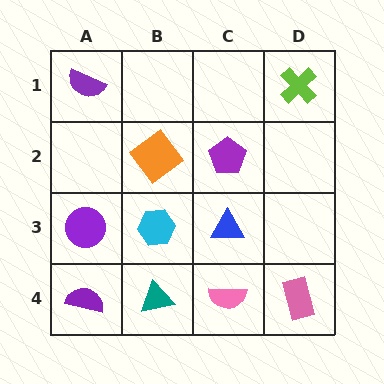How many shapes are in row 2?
2 shapes.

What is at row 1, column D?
A lime cross.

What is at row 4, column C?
A pink semicircle.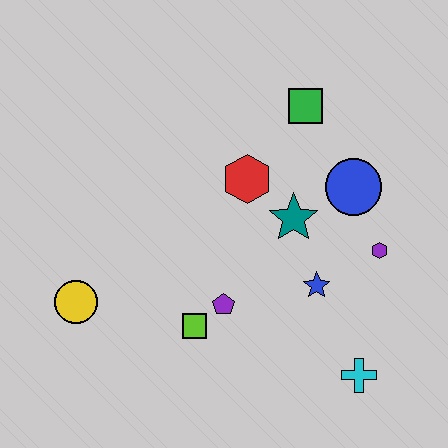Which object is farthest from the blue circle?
The yellow circle is farthest from the blue circle.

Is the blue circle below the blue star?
No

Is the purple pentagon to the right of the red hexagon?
No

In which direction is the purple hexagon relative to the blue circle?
The purple hexagon is below the blue circle.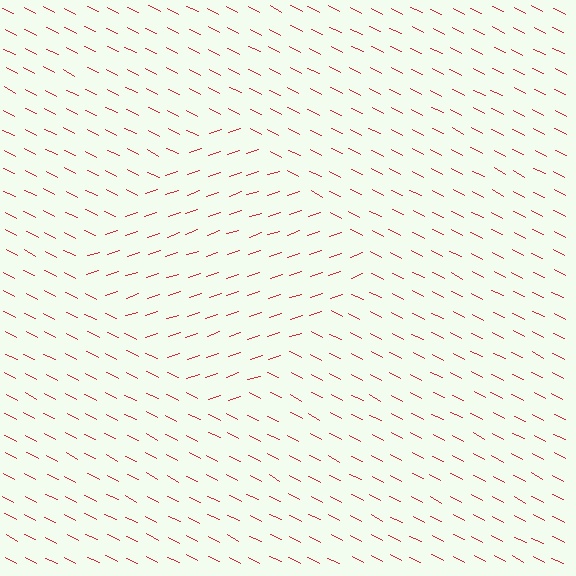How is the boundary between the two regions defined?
The boundary is defined purely by a change in line orientation (approximately 45 degrees difference). All lines are the same color and thickness.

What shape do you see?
I see a diamond.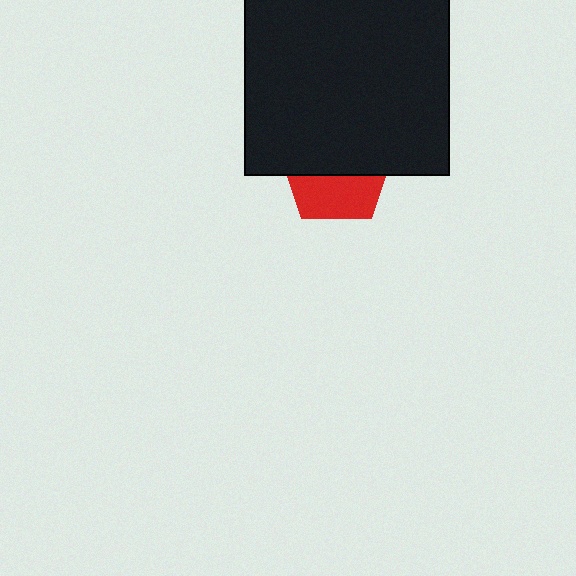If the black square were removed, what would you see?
You would see the complete red pentagon.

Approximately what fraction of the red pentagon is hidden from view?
Roughly 57% of the red pentagon is hidden behind the black square.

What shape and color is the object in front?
The object in front is a black square.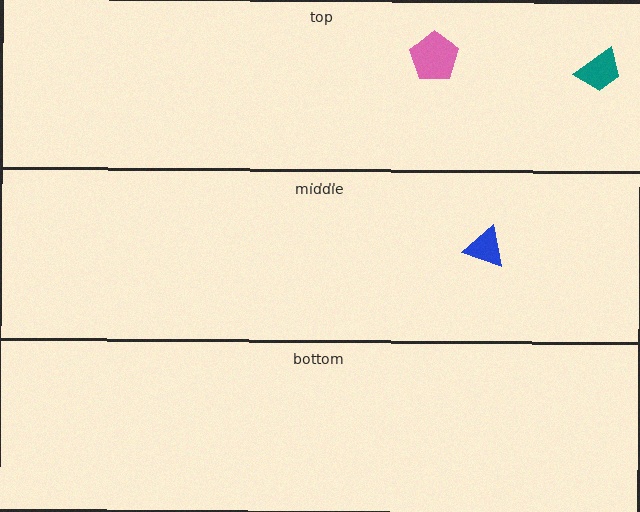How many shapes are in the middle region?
1.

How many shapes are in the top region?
2.